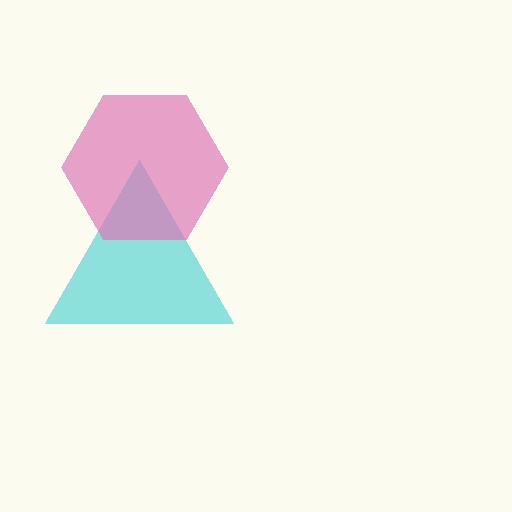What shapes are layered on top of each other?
The layered shapes are: a cyan triangle, a pink hexagon.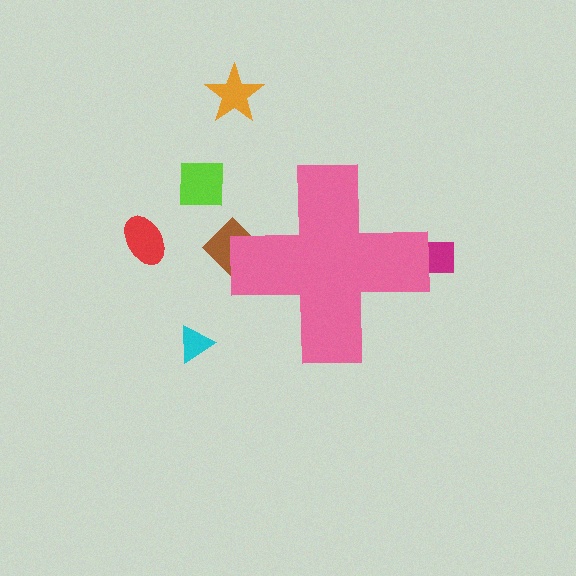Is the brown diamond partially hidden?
Yes, the brown diamond is partially hidden behind the pink cross.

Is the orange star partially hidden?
No, the orange star is fully visible.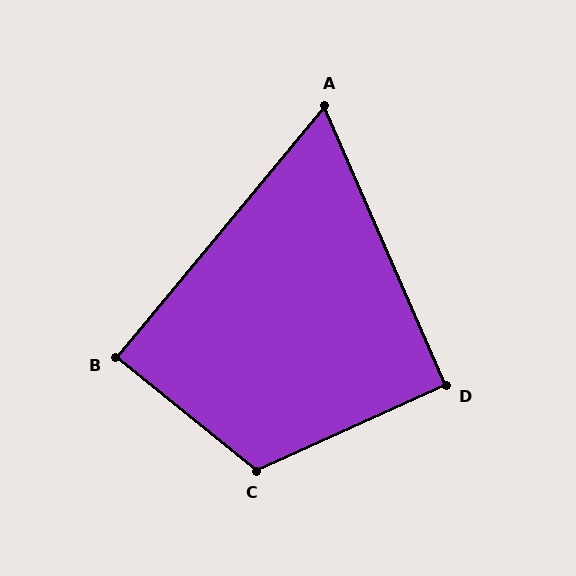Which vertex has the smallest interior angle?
A, at approximately 63 degrees.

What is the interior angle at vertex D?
Approximately 91 degrees (approximately right).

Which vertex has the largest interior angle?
C, at approximately 117 degrees.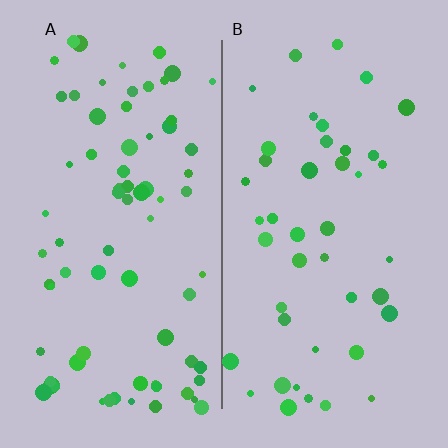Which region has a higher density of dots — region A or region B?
A (the left).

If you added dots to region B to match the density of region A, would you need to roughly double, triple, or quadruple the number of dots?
Approximately double.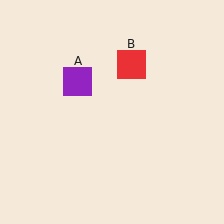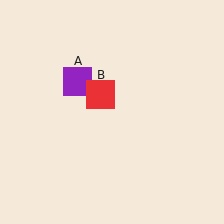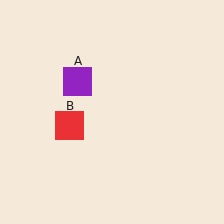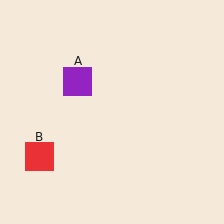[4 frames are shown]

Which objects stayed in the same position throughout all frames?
Purple square (object A) remained stationary.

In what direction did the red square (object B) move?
The red square (object B) moved down and to the left.